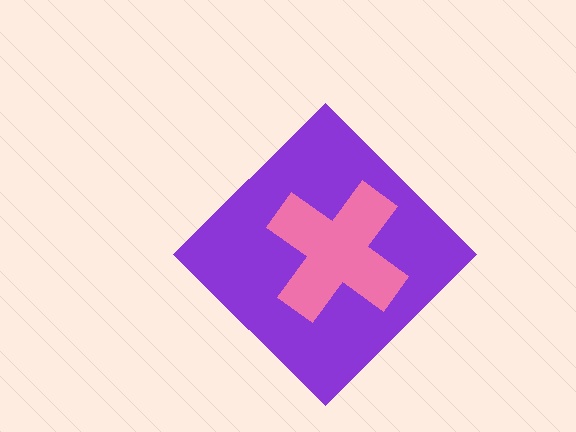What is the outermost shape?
The purple diamond.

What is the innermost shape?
The pink cross.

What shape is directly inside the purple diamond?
The pink cross.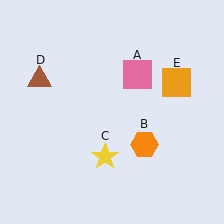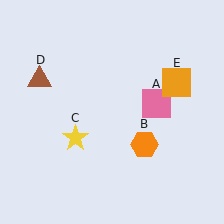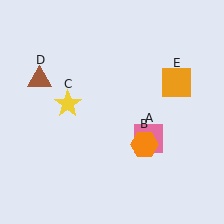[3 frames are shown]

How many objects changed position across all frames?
2 objects changed position: pink square (object A), yellow star (object C).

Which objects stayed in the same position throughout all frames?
Orange hexagon (object B) and brown triangle (object D) and orange square (object E) remained stationary.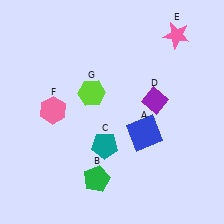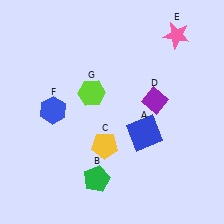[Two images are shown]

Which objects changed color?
C changed from teal to yellow. F changed from pink to blue.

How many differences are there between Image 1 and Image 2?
There are 2 differences between the two images.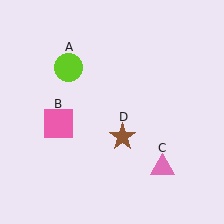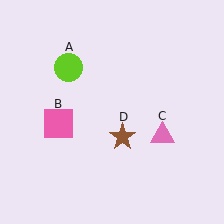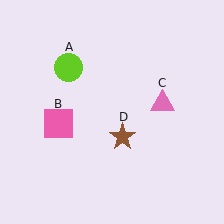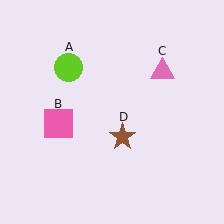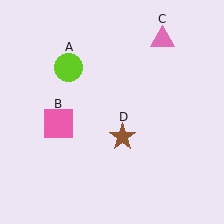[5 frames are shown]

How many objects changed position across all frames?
1 object changed position: pink triangle (object C).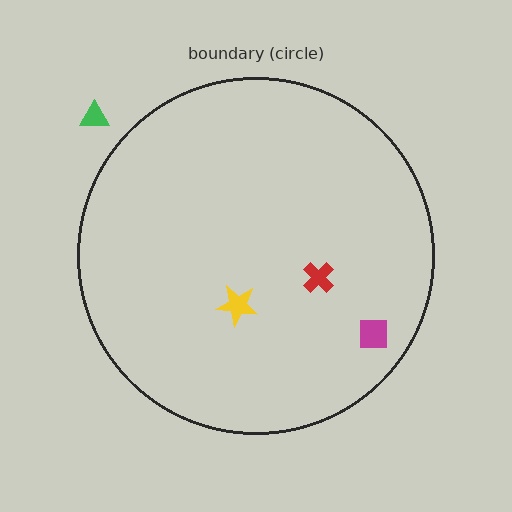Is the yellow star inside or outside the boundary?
Inside.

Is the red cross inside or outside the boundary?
Inside.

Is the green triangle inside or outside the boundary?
Outside.